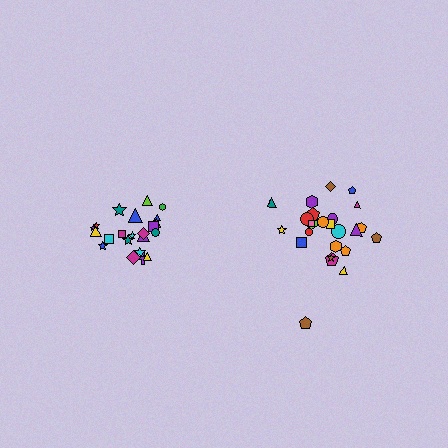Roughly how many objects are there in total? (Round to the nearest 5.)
Roughly 45 objects in total.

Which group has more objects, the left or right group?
The right group.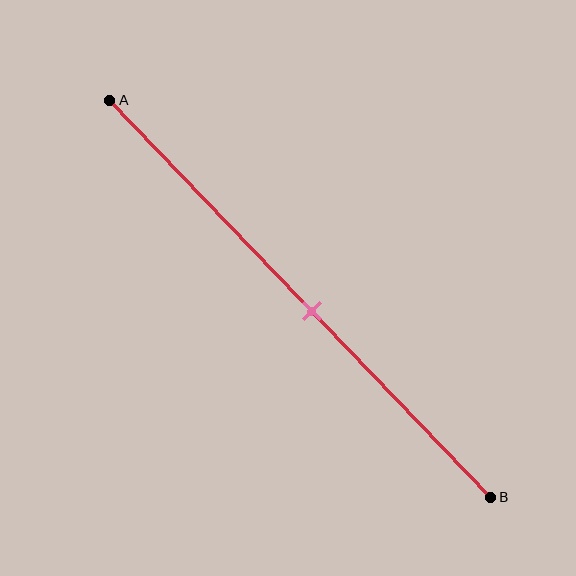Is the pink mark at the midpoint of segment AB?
No, the mark is at about 55% from A, not at the 50% midpoint.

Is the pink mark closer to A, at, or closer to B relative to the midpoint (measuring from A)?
The pink mark is closer to point B than the midpoint of segment AB.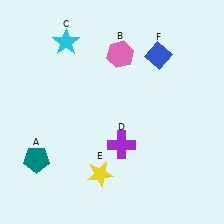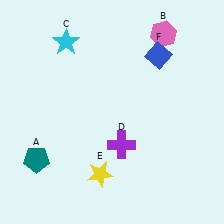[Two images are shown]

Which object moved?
The pink hexagon (B) moved right.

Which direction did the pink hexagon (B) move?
The pink hexagon (B) moved right.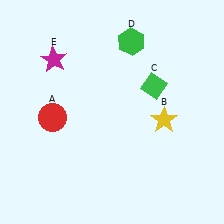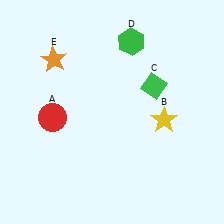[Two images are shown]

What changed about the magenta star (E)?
In Image 1, E is magenta. In Image 2, it changed to orange.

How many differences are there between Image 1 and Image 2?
There is 1 difference between the two images.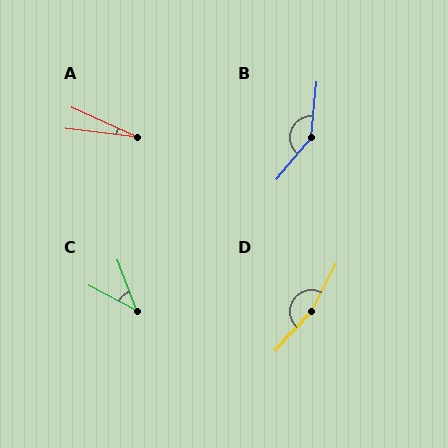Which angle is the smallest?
A, at approximately 18 degrees.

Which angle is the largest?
D, at approximately 165 degrees.